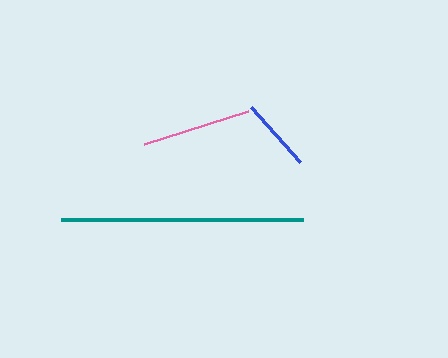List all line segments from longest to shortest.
From longest to shortest: teal, pink, blue.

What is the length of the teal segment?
The teal segment is approximately 242 pixels long.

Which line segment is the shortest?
The blue line is the shortest at approximately 73 pixels.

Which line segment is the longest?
The teal line is the longest at approximately 242 pixels.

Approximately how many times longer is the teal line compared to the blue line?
The teal line is approximately 3.3 times the length of the blue line.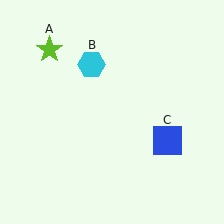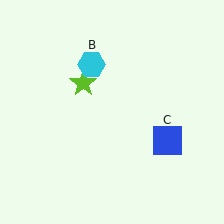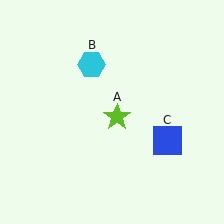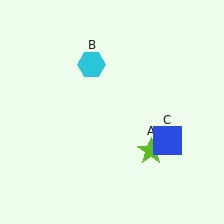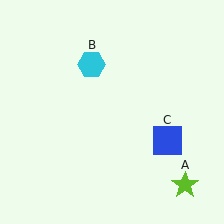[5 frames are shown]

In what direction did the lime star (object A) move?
The lime star (object A) moved down and to the right.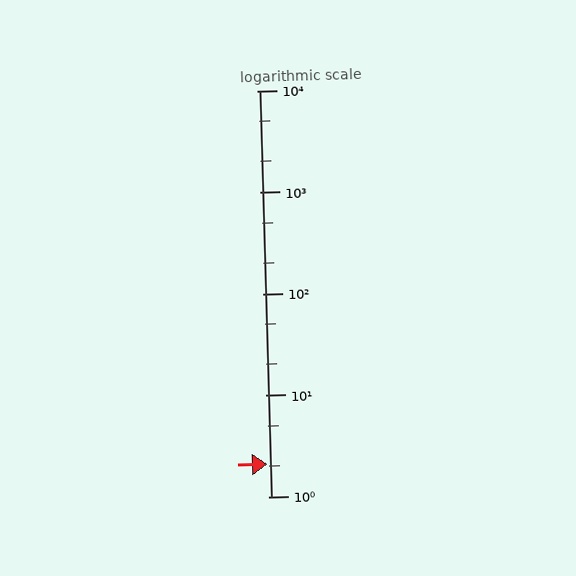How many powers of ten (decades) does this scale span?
The scale spans 4 decades, from 1 to 10000.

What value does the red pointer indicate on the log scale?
The pointer indicates approximately 2.1.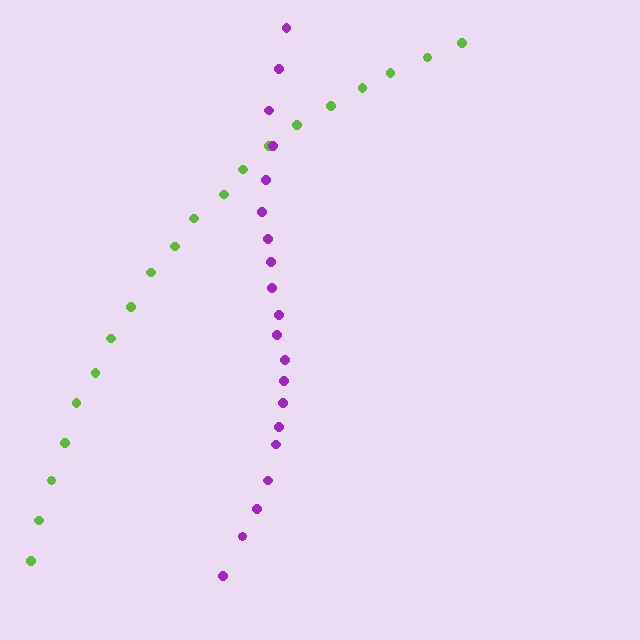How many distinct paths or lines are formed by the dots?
There are 2 distinct paths.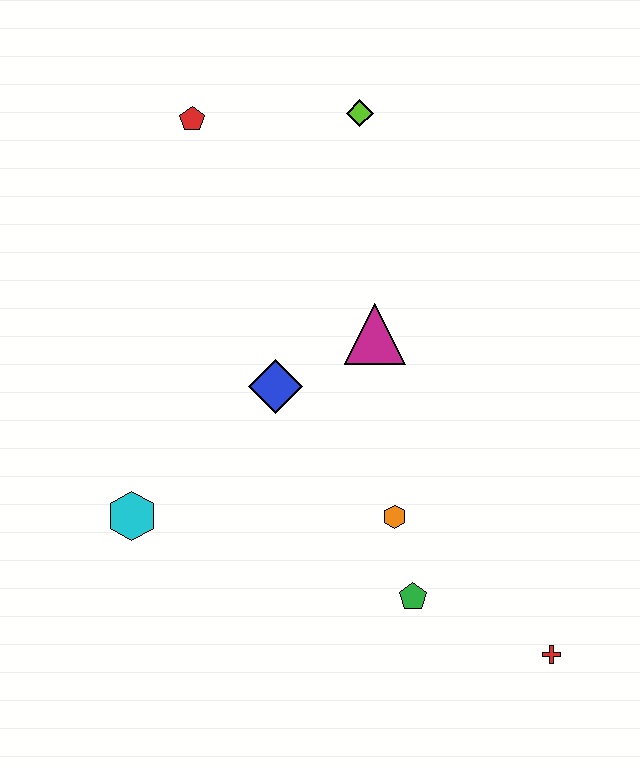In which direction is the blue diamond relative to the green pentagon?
The blue diamond is above the green pentagon.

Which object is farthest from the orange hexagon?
The red pentagon is farthest from the orange hexagon.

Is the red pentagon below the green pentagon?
No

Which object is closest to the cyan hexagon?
The blue diamond is closest to the cyan hexagon.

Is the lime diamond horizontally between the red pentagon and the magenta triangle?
Yes